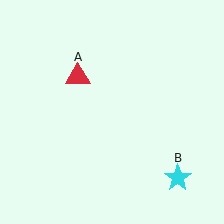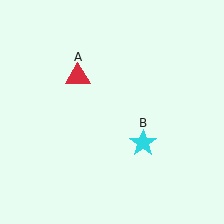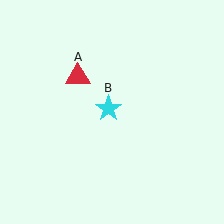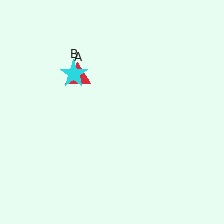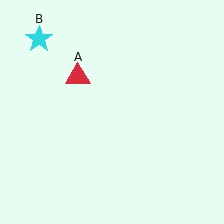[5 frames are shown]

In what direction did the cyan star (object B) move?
The cyan star (object B) moved up and to the left.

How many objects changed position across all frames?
1 object changed position: cyan star (object B).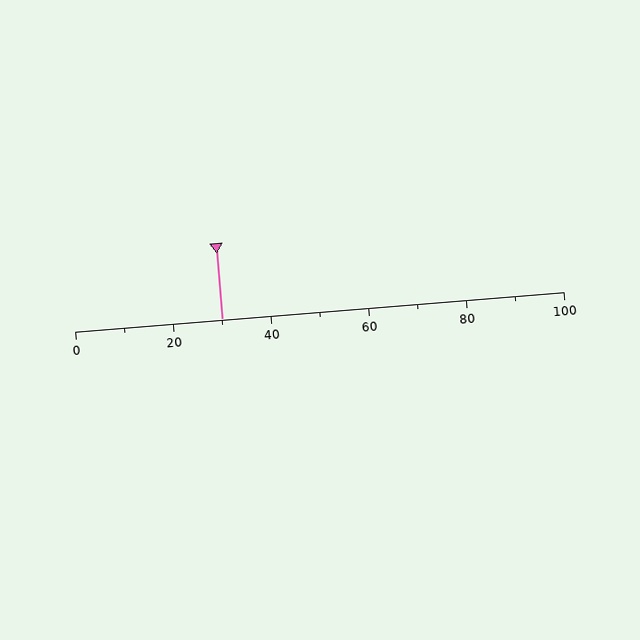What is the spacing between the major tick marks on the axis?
The major ticks are spaced 20 apart.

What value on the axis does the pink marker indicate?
The marker indicates approximately 30.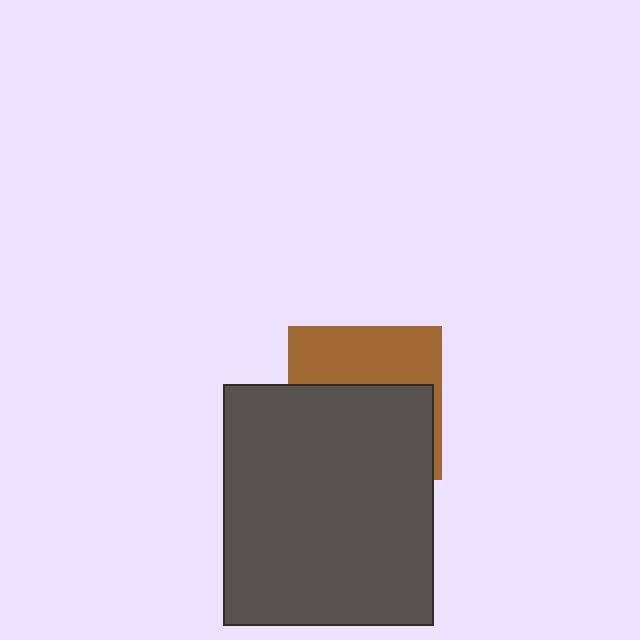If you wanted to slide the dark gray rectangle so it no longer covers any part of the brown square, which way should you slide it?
Slide it down — that is the most direct way to separate the two shapes.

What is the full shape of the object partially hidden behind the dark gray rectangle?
The partially hidden object is a brown square.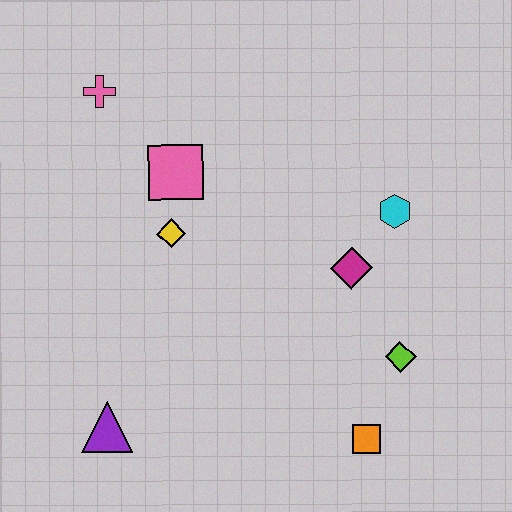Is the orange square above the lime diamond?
No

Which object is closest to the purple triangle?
The yellow diamond is closest to the purple triangle.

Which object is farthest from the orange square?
The pink cross is farthest from the orange square.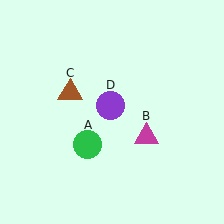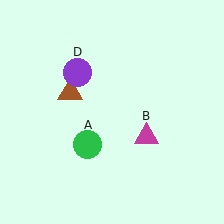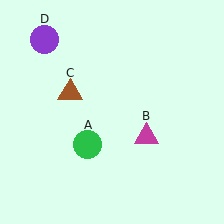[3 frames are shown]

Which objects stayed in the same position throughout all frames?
Green circle (object A) and magenta triangle (object B) and brown triangle (object C) remained stationary.